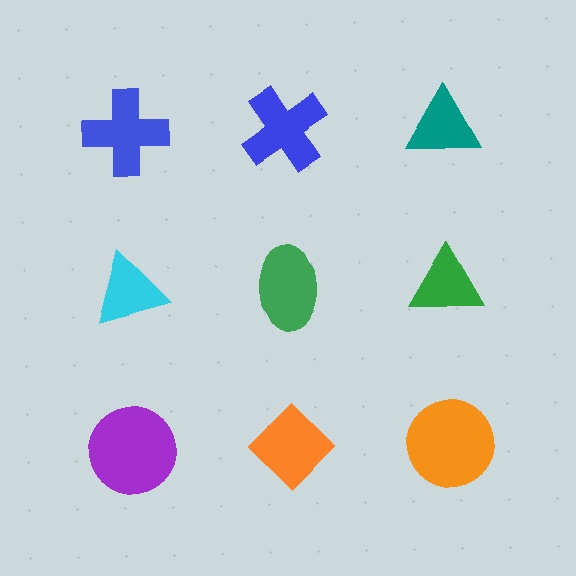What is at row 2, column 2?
A green ellipse.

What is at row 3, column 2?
An orange diamond.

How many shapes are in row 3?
3 shapes.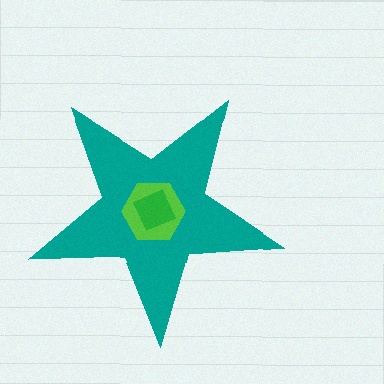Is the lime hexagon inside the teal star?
Yes.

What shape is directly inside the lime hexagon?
The green diamond.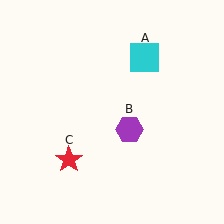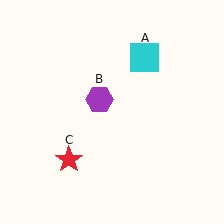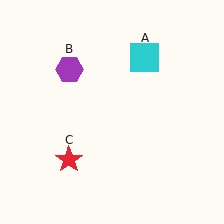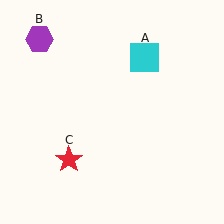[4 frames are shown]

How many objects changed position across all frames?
1 object changed position: purple hexagon (object B).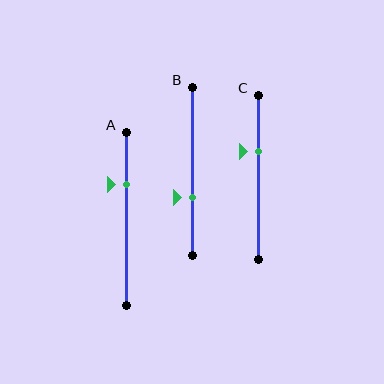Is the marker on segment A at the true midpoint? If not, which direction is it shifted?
No, the marker on segment A is shifted upward by about 20% of the segment length.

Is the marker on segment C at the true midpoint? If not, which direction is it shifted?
No, the marker on segment C is shifted upward by about 16% of the segment length.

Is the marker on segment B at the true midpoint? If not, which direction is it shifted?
No, the marker on segment B is shifted downward by about 16% of the segment length.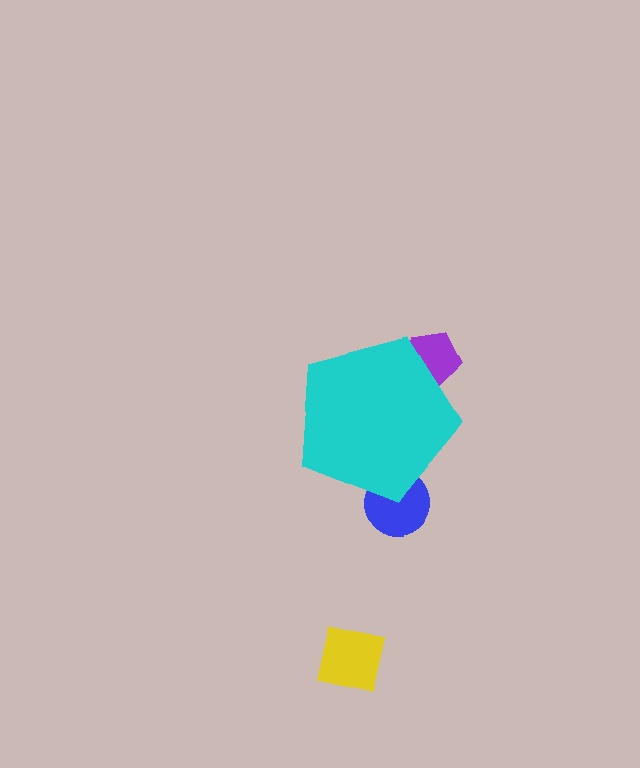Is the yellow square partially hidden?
No, the yellow square is fully visible.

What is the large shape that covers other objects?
A cyan pentagon.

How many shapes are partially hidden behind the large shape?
2 shapes are partially hidden.